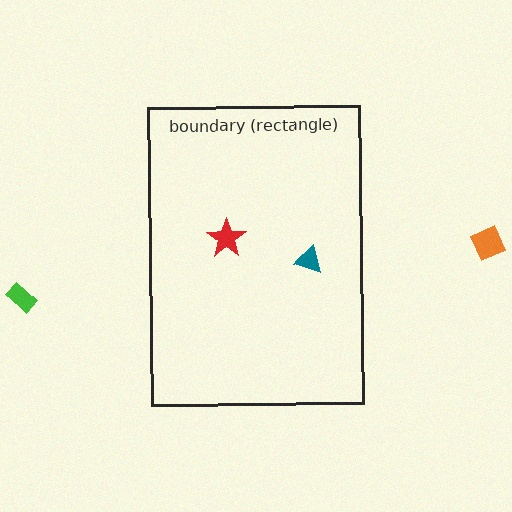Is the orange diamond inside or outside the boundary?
Outside.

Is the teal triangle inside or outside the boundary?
Inside.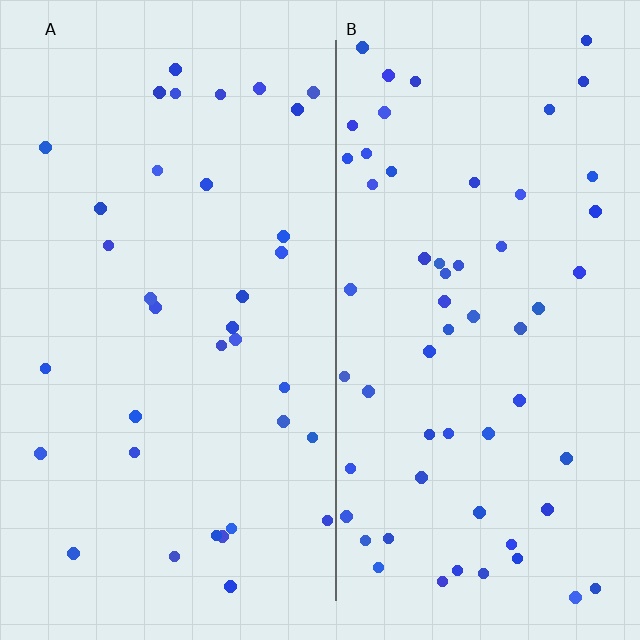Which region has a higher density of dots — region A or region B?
B (the right).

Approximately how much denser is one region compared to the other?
Approximately 1.7× — region B over region A.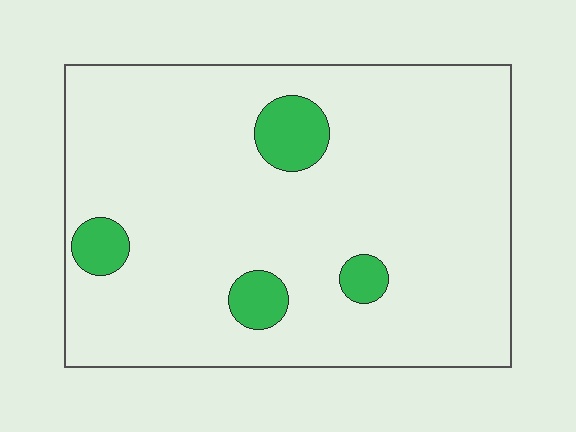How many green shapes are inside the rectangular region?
4.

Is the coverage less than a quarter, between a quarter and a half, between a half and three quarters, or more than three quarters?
Less than a quarter.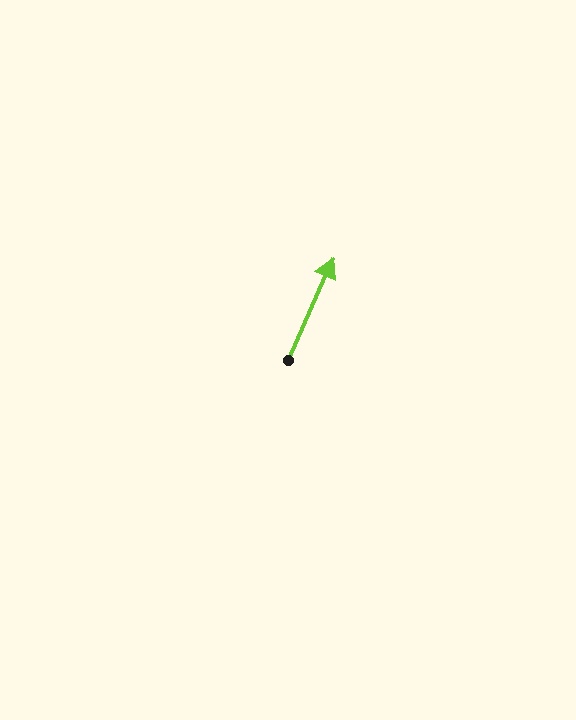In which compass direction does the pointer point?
Northeast.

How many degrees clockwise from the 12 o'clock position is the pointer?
Approximately 24 degrees.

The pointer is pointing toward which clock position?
Roughly 1 o'clock.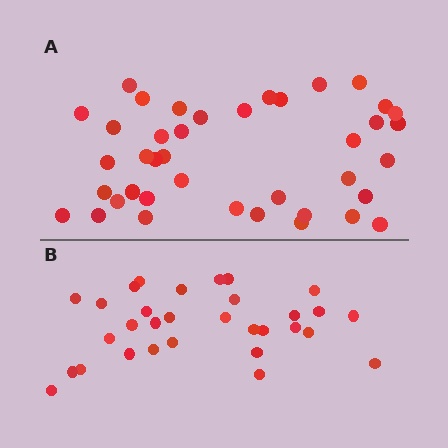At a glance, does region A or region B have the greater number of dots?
Region A (the top region) has more dots.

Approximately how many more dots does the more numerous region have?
Region A has roughly 8 or so more dots than region B.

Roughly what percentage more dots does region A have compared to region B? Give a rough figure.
About 30% more.